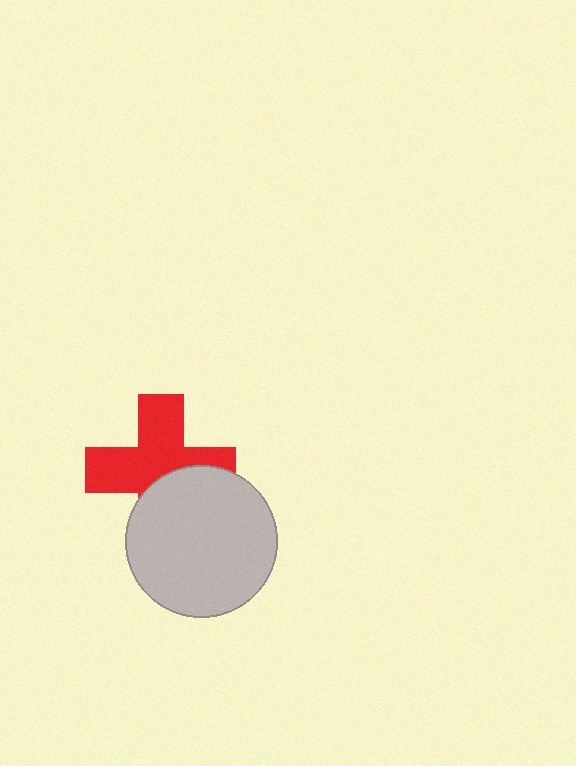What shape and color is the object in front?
The object in front is a light gray circle.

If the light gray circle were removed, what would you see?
You would see the complete red cross.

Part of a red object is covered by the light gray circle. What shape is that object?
It is a cross.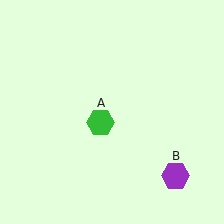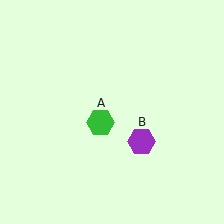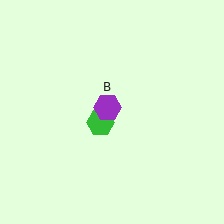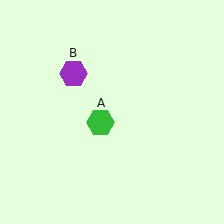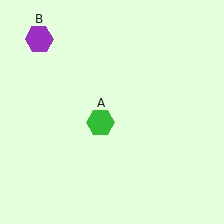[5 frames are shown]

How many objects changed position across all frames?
1 object changed position: purple hexagon (object B).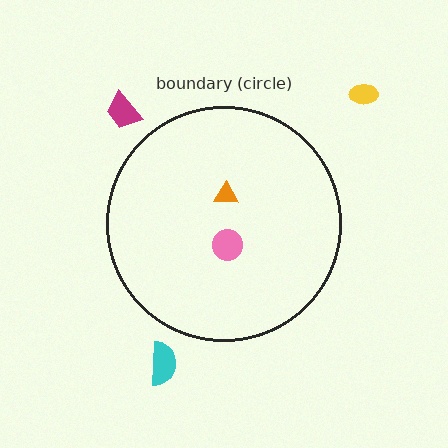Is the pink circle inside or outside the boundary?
Inside.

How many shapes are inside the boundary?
2 inside, 3 outside.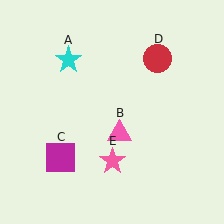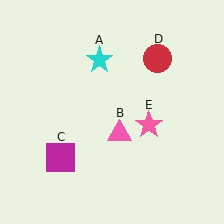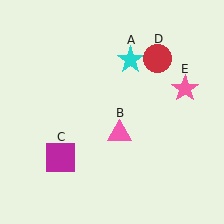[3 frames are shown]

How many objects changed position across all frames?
2 objects changed position: cyan star (object A), pink star (object E).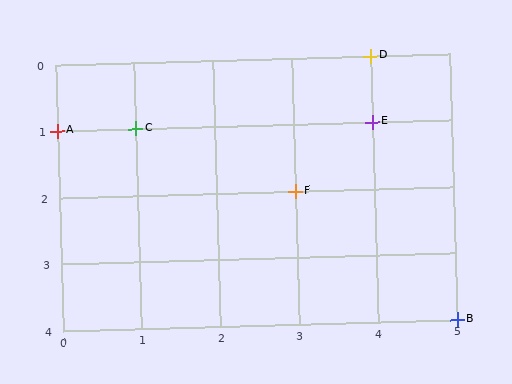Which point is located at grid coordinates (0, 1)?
Point A is at (0, 1).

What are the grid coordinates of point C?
Point C is at grid coordinates (1, 1).